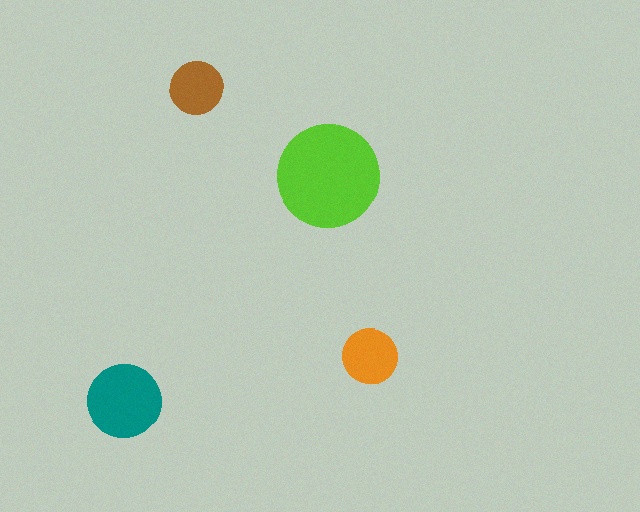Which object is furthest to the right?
The orange circle is rightmost.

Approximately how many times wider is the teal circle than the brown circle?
About 1.5 times wider.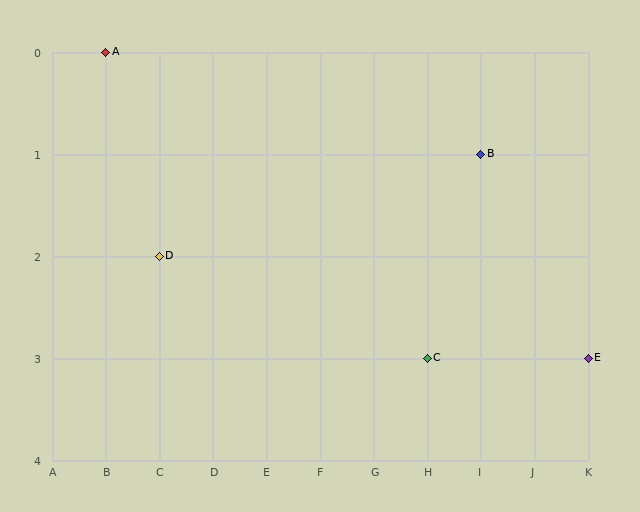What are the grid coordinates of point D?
Point D is at grid coordinates (C, 2).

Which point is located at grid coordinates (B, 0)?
Point A is at (B, 0).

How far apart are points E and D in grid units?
Points E and D are 8 columns and 1 row apart (about 8.1 grid units diagonally).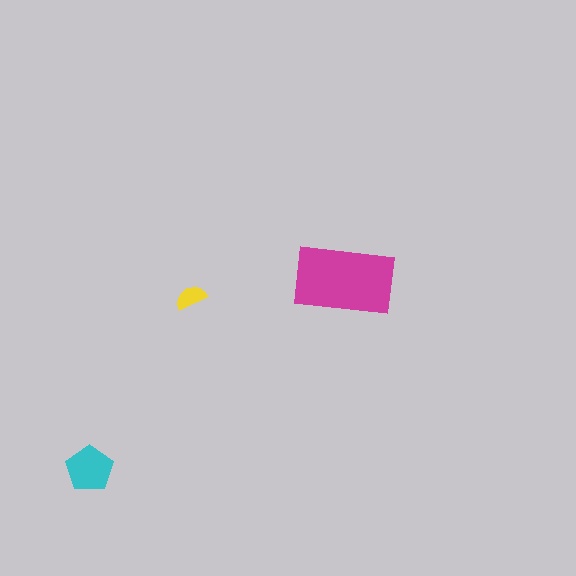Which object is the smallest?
The yellow semicircle.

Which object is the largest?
The magenta rectangle.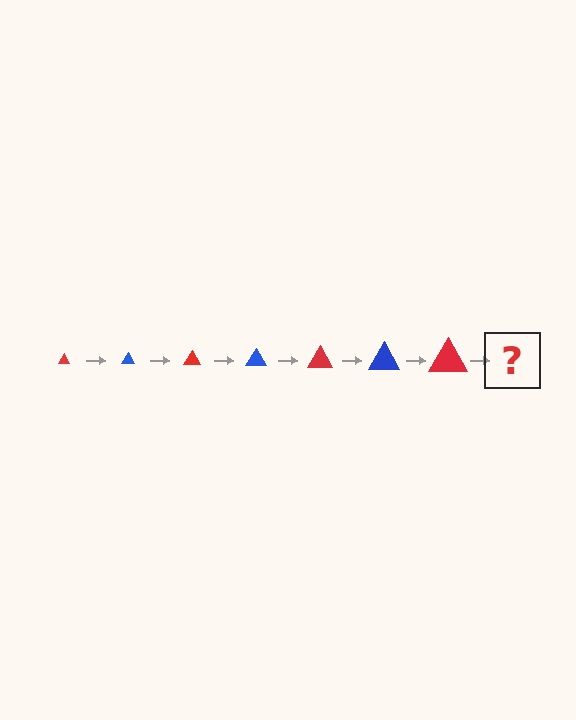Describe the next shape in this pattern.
It should be a blue triangle, larger than the previous one.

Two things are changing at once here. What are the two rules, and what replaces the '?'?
The two rules are that the triangle grows larger each step and the color cycles through red and blue. The '?' should be a blue triangle, larger than the previous one.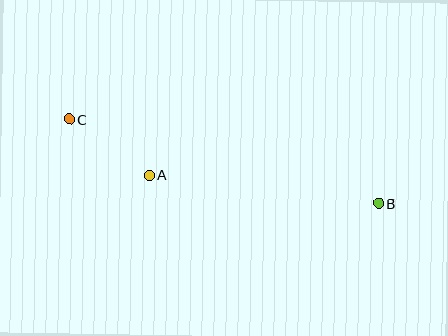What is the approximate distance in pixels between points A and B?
The distance between A and B is approximately 231 pixels.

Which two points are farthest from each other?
Points B and C are farthest from each other.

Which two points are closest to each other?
Points A and C are closest to each other.